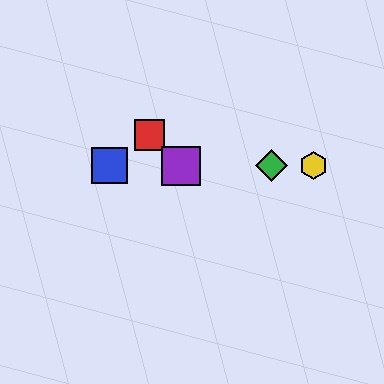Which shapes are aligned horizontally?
The blue square, the green diamond, the yellow hexagon, the purple square are aligned horizontally.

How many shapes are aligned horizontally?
4 shapes (the blue square, the green diamond, the yellow hexagon, the purple square) are aligned horizontally.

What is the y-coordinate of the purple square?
The purple square is at y≈166.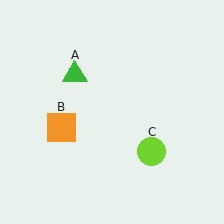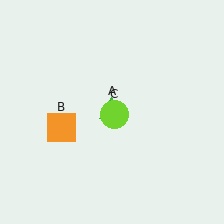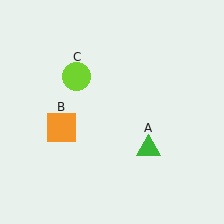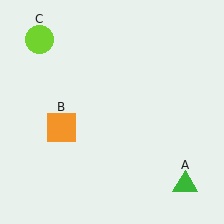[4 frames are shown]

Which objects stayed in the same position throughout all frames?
Orange square (object B) remained stationary.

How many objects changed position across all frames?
2 objects changed position: green triangle (object A), lime circle (object C).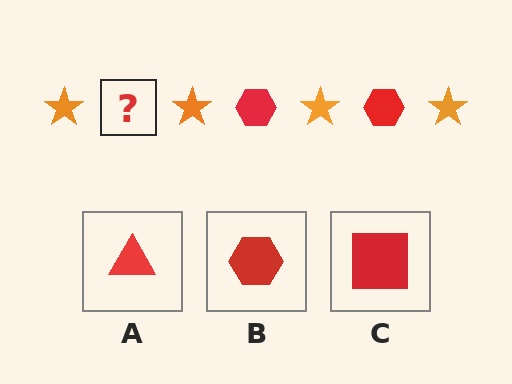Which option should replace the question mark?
Option B.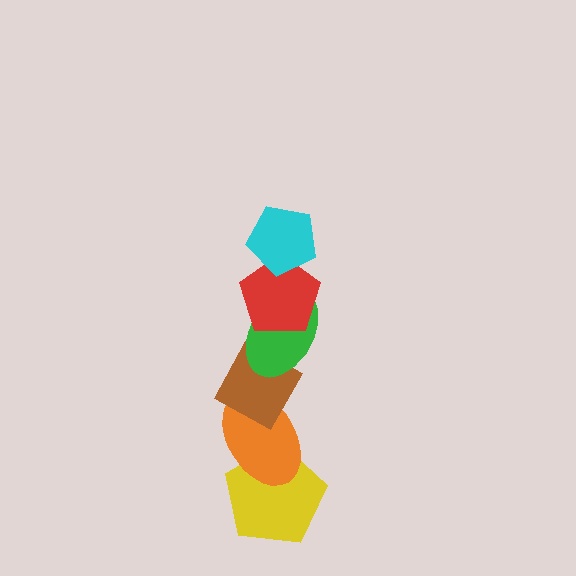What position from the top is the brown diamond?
The brown diamond is 4th from the top.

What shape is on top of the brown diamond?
The green ellipse is on top of the brown diamond.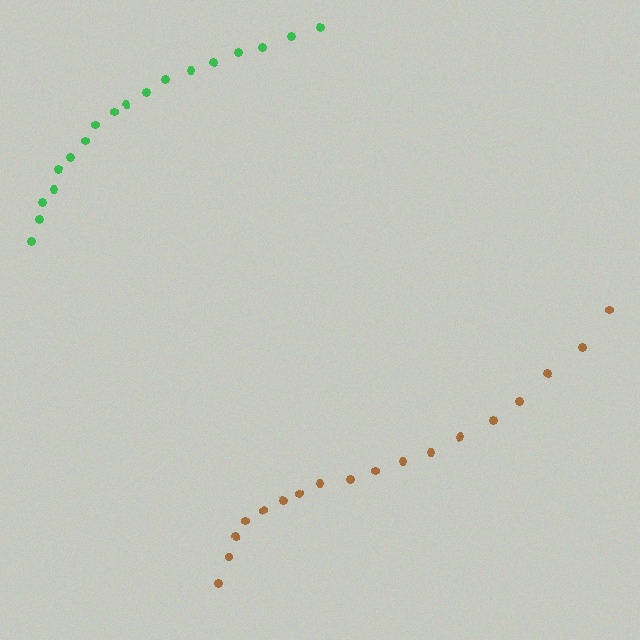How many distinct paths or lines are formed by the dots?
There are 2 distinct paths.